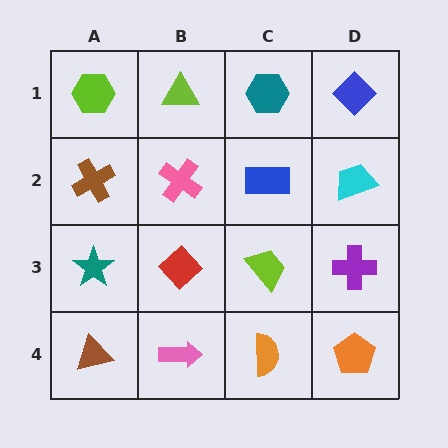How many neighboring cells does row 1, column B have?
3.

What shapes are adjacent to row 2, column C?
A teal hexagon (row 1, column C), a lime trapezoid (row 3, column C), a pink cross (row 2, column B), a cyan trapezoid (row 2, column D).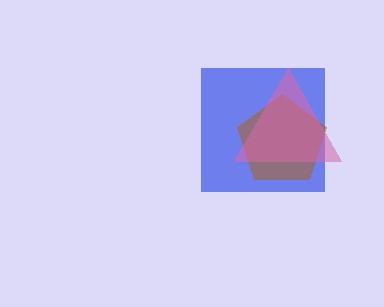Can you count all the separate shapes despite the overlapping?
Yes, there are 3 separate shapes.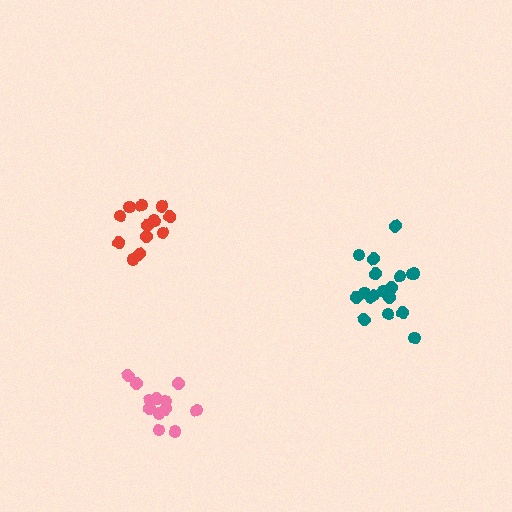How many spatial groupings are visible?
There are 3 spatial groupings.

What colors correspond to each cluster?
The clusters are colored: teal, red, pink.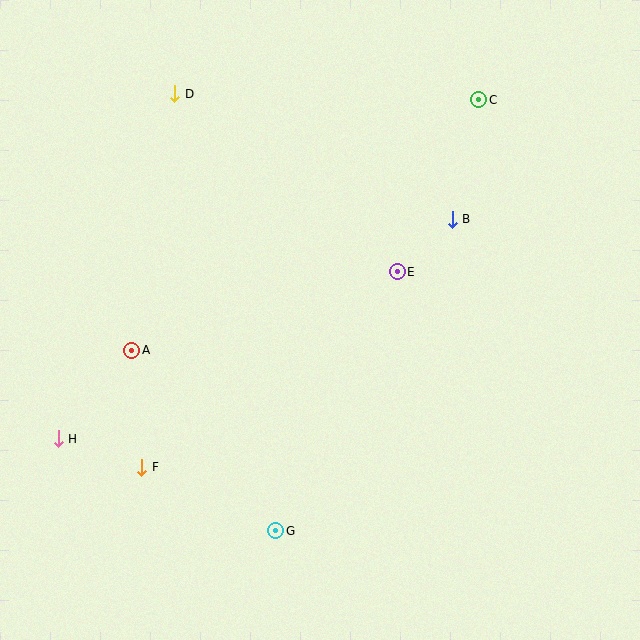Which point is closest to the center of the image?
Point E at (397, 272) is closest to the center.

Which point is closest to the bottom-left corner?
Point H is closest to the bottom-left corner.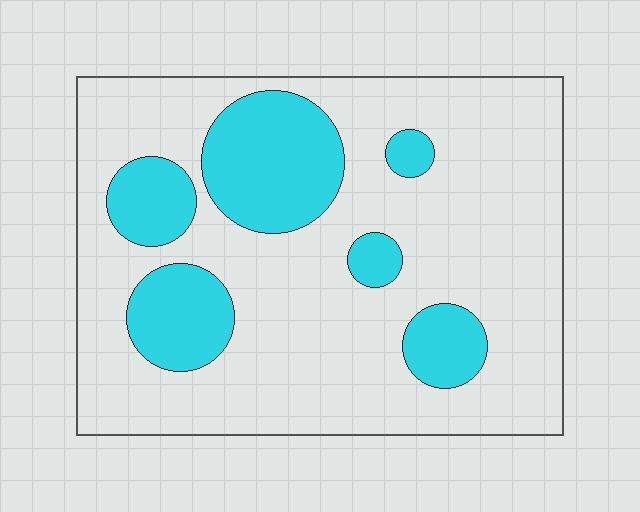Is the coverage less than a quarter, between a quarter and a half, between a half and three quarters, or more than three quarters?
Less than a quarter.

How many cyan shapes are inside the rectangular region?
6.